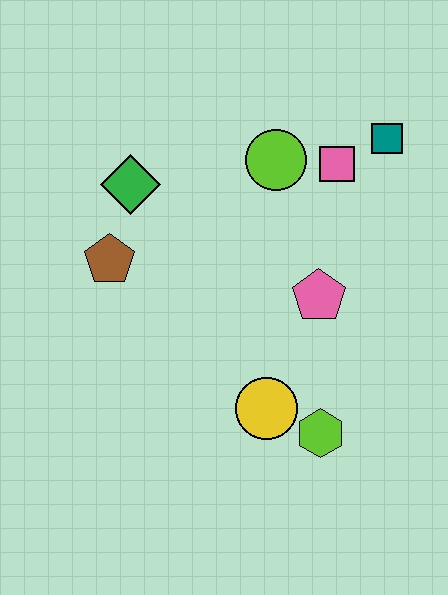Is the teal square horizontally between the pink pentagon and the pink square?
No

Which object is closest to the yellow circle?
The lime hexagon is closest to the yellow circle.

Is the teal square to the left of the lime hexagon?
No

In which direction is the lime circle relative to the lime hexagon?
The lime circle is above the lime hexagon.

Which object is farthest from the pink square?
The lime hexagon is farthest from the pink square.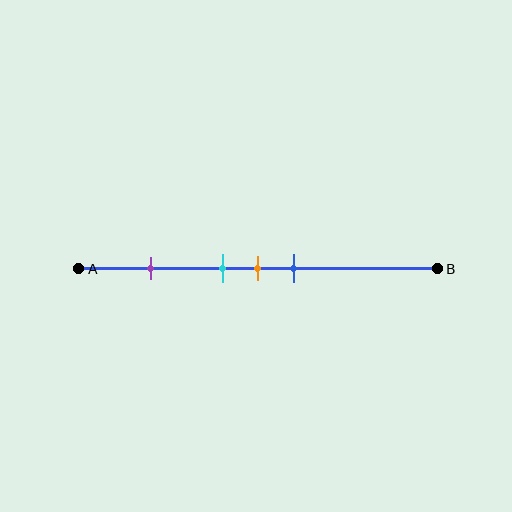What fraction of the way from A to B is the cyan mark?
The cyan mark is approximately 40% (0.4) of the way from A to B.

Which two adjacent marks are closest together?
The cyan and orange marks are the closest adjacent pair.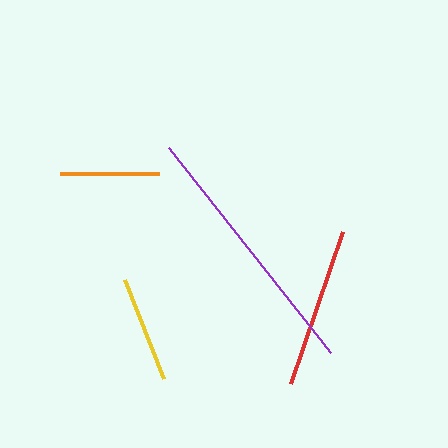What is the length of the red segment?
The red segment is approximately 160 pixels long.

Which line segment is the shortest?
The orange line is the shortest at approximately 99 pixels.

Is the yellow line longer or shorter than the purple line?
The purple line is longer than the yellow line.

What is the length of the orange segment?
The orange segment is approximately 99 pixels long.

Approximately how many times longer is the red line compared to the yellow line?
The red line is approximately 1.5 times the length of the yellow line.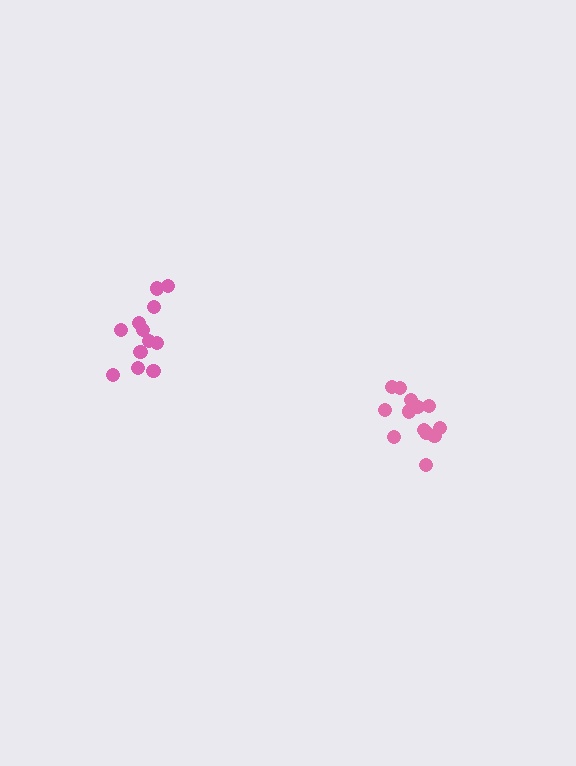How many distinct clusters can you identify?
There are 2 distinct clusters.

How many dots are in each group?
Group 1: 12 dots, Group 2: 13 dots (25 total).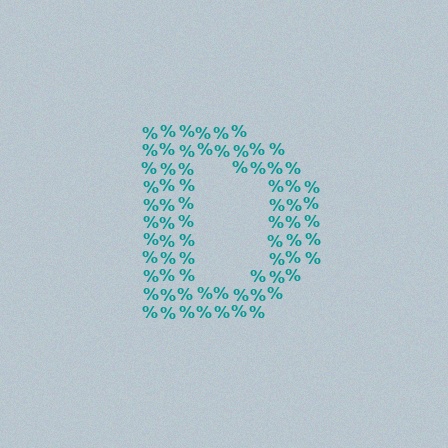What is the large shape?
The large shape is the letter D.